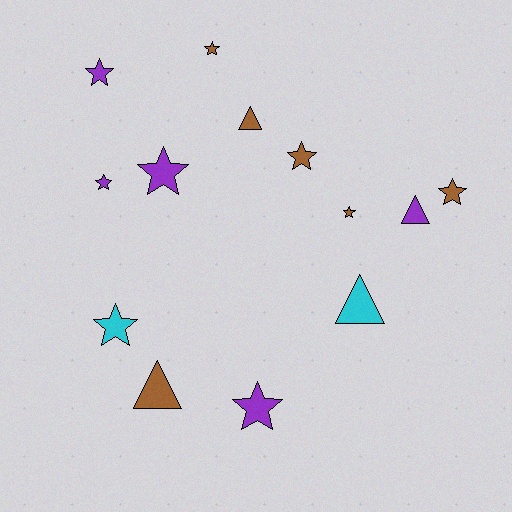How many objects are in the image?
There are 13 objects.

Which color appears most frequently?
Brown, with 6 objects.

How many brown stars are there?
There are 4 brown stars.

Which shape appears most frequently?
Star, with 9 objects.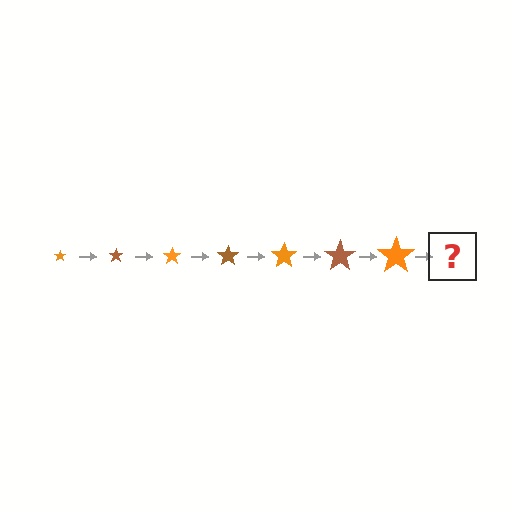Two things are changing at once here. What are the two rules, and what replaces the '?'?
The two rules are that the star grows larger each step and the color cycles through orange and brown. The '?' should be a brown star, larger than the previous one.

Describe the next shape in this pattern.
It should be a brown star, larger than the previous one.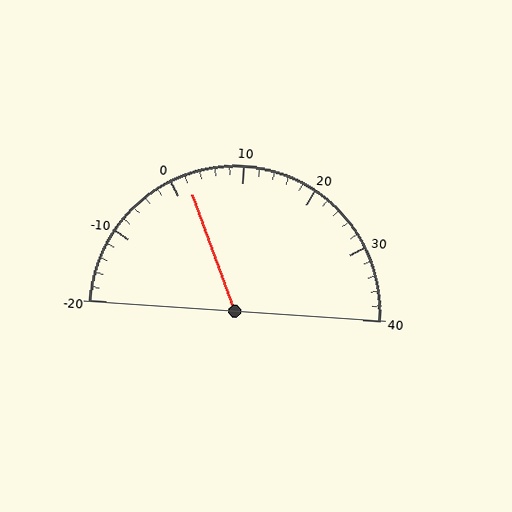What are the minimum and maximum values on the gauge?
The gauge ranges from -20 to 40.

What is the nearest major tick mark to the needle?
The nearest major tick mark is 0.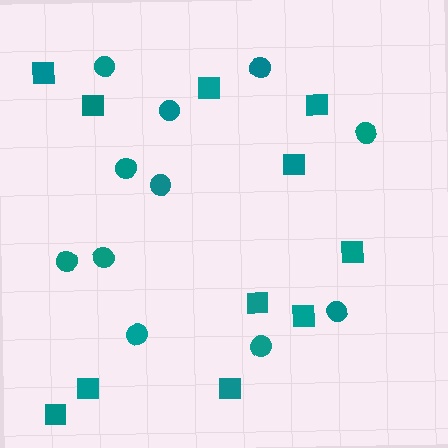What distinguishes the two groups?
There are 2 groups: one group of squares (11) and one group of circles (11).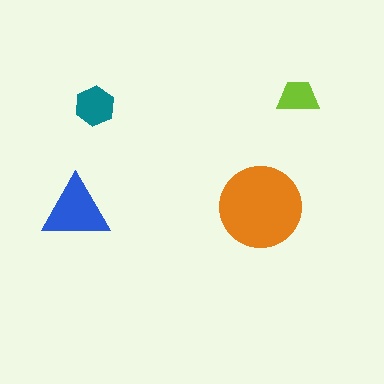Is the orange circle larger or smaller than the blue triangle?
Larger.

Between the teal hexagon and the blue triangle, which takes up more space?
The blue triangle.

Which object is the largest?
The orange circle.